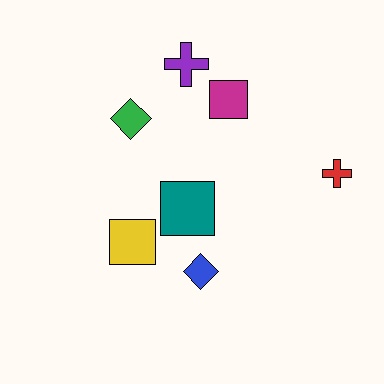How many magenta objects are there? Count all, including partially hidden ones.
There is 1 magenta object.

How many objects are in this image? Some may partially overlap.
There are 7 objects.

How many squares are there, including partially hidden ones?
There are 3 squares.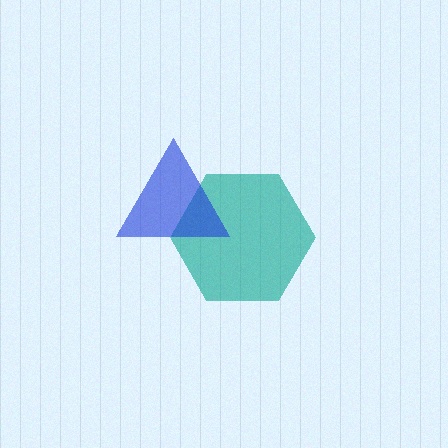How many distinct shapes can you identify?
There are 2 distinct shapes: a teal hexagon, a blue triangle.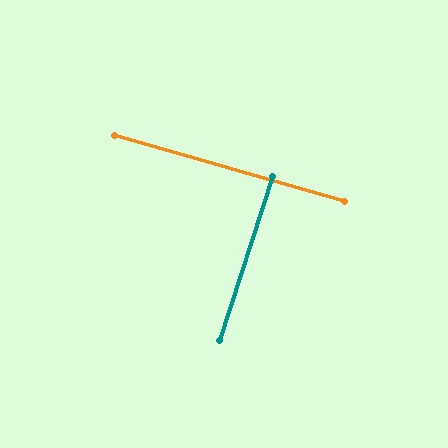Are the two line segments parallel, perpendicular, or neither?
Perpendicular — they meet at approximately 88°.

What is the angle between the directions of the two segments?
Approximately 88 degrees.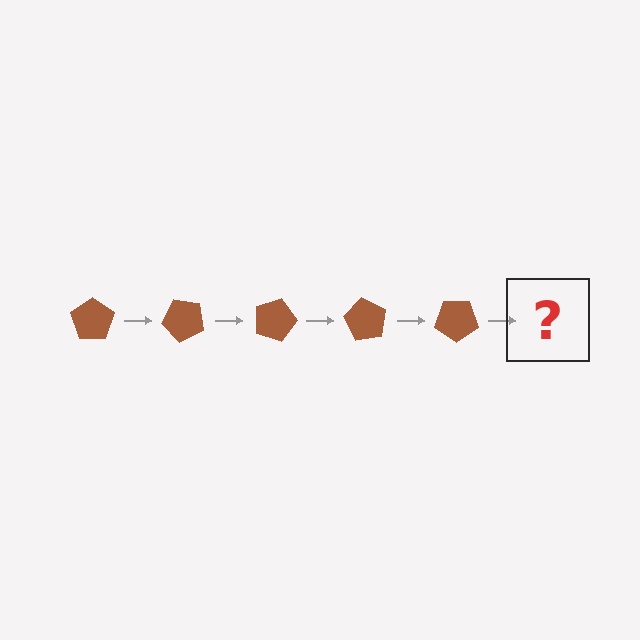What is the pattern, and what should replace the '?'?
The pattern is that the pentagon rotates 45 degrees each step. The '?' should be a brown pentagon rotated 225 degrees.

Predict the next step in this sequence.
The next step is a brown pentagon rotated 225 degrees.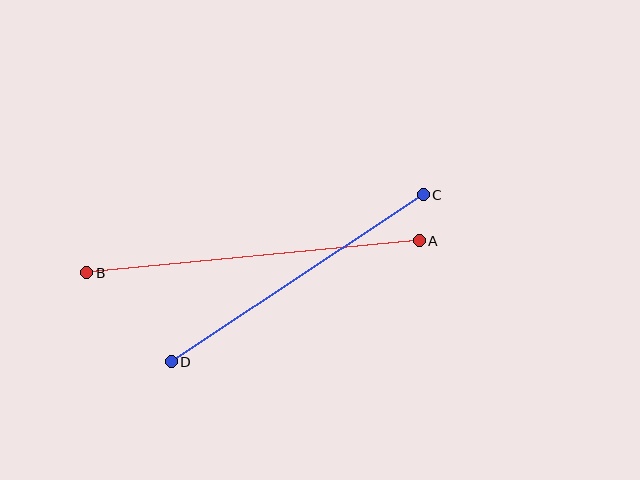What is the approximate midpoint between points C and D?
The midpoint is at approximately (297, 278) pixels.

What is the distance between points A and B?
The distance is approximately 334 pixels.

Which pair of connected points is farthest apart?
Points A and B are farthest apart.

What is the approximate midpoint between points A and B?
The midpoint is at approximately (253, 257) pixels.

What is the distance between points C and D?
The distance is approximately 302 pixels.